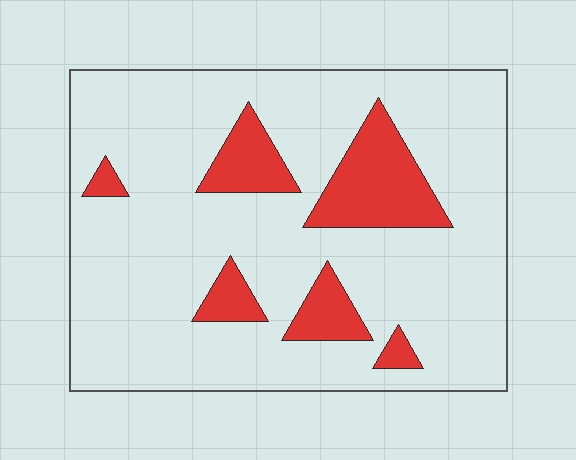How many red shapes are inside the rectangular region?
6.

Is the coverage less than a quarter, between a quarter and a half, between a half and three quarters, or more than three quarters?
Less than a quarter.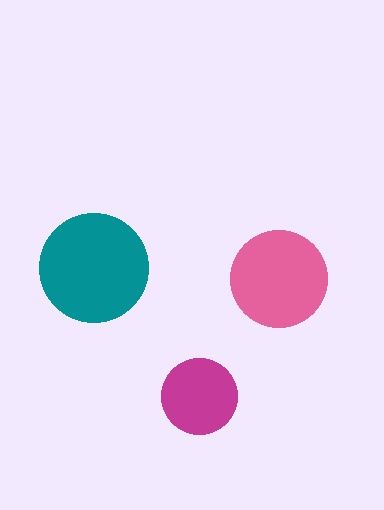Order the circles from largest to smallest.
the teal one, the pink one, the magenta one.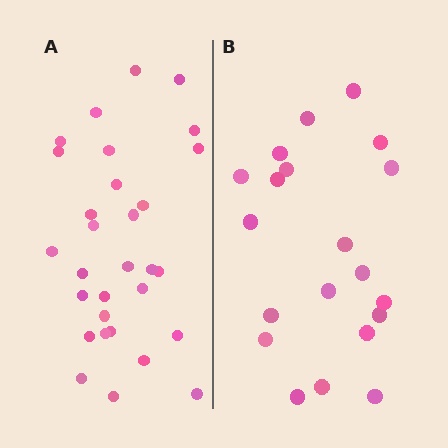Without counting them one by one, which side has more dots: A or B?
Region A (the left region) has more dots.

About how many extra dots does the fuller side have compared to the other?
Region A has roughly 10 or so more dots than region B.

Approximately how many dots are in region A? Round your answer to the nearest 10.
About 30 dots.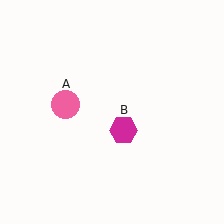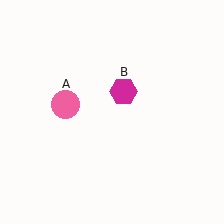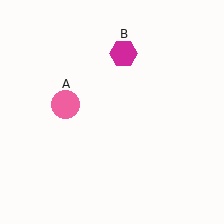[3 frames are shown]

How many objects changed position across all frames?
1 object changed position: magenta hexagon (object B).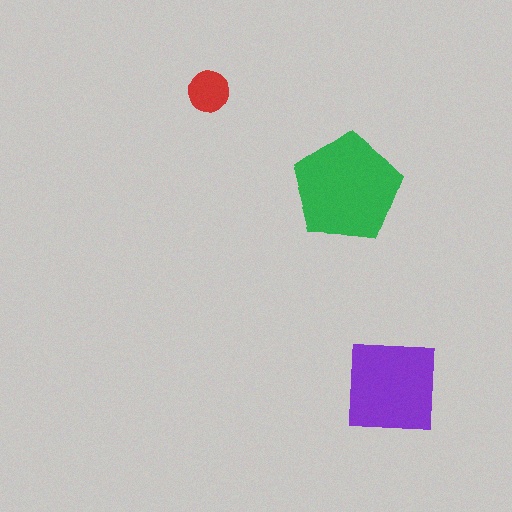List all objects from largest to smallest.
The green pentagon, the purple square, the red circle.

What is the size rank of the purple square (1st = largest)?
2nd.